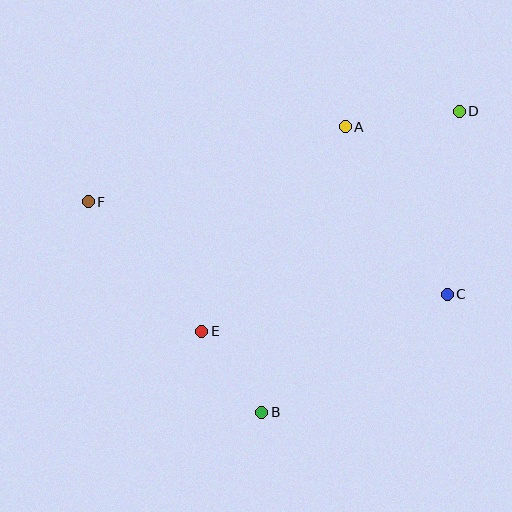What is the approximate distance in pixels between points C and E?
The distance between C and E is approximately 248 pixels.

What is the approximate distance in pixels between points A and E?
The distance between A and E is approximately 250 pixels.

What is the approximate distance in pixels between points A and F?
The distance between A and F is approximately 268 pixels.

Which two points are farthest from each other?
Points D and F are farthest from each other.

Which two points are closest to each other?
Points B and E are closest to each other.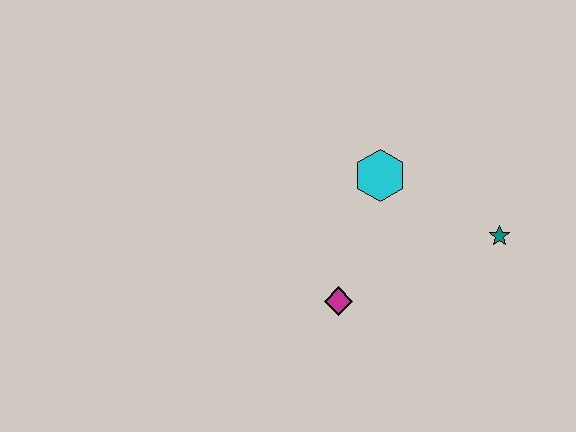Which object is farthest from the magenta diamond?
The teal star is farthest from the magenta diamond.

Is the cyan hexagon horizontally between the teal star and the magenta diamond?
Yes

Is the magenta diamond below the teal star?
Yes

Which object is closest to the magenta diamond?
The cyan hexagon is closest to the magenta diamond.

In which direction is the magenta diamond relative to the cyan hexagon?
The magenta diamond is below the cyan hexagon.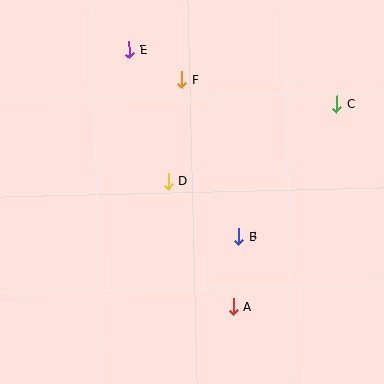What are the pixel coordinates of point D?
Point D is at (168, 181).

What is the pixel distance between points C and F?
The distance between C and F is 157 pixels.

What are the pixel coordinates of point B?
Point B is at (239, 237).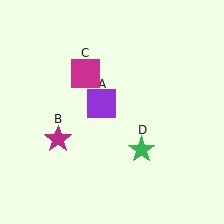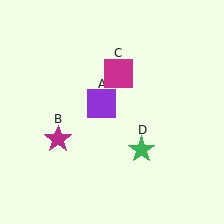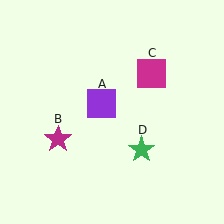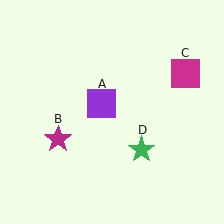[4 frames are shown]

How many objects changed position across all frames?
1 object changed position: magenta square (object C).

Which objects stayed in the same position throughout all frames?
Purple square (object A) and magenta star (object B) and green star (object D) remained stationary.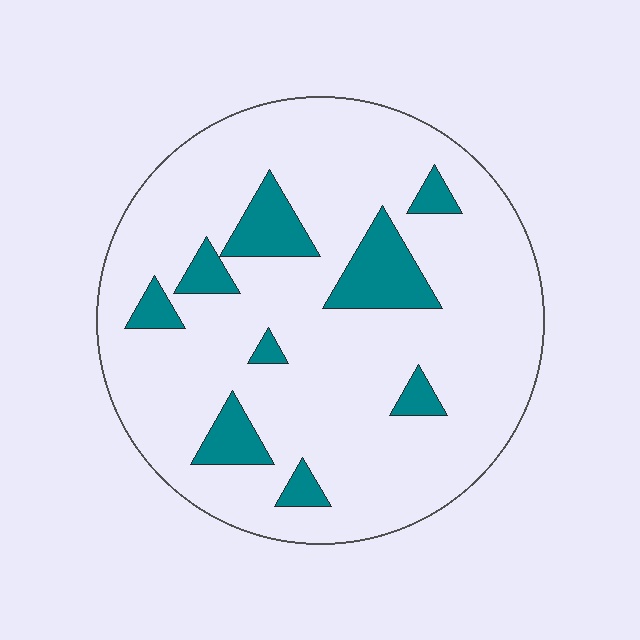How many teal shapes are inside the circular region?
9.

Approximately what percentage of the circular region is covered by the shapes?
Approximately 15%.